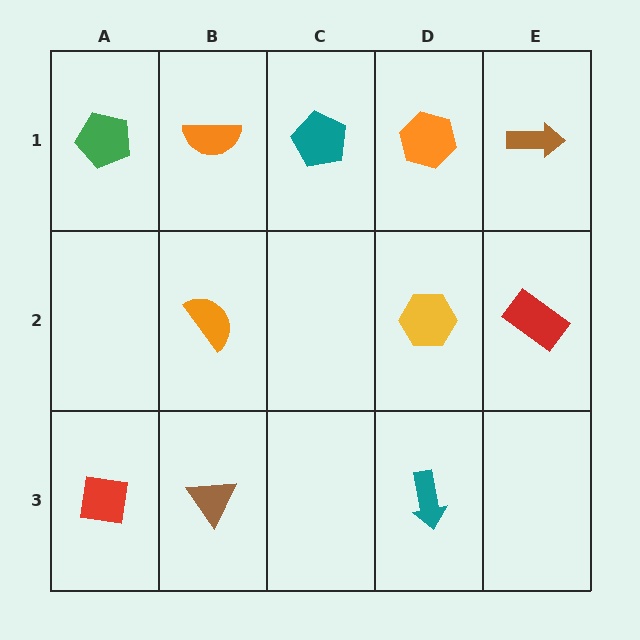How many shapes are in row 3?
3 shapes.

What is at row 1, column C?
A teal pentagon.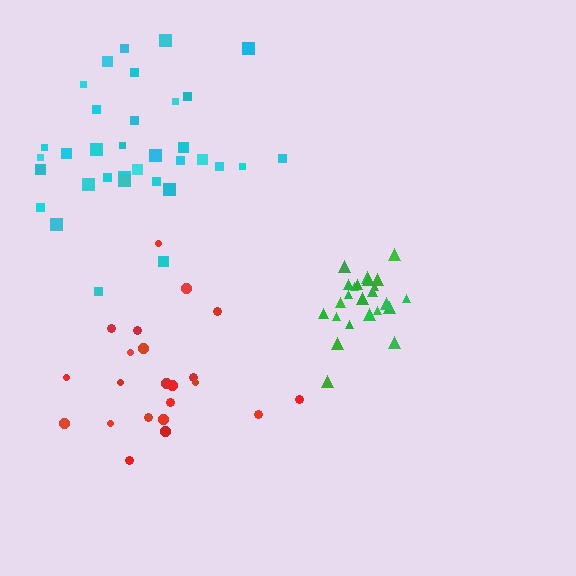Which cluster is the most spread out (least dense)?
Red.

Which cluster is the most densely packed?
Green.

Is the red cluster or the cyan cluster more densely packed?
Cyan.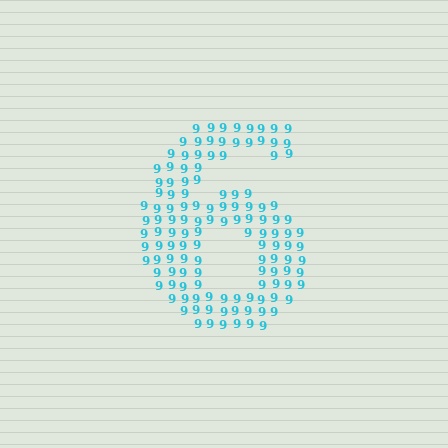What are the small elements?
The small elements are digit 9's.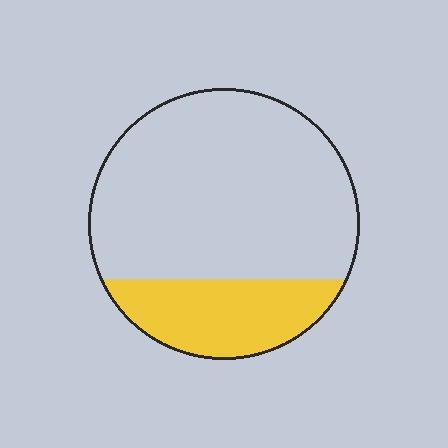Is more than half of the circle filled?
No.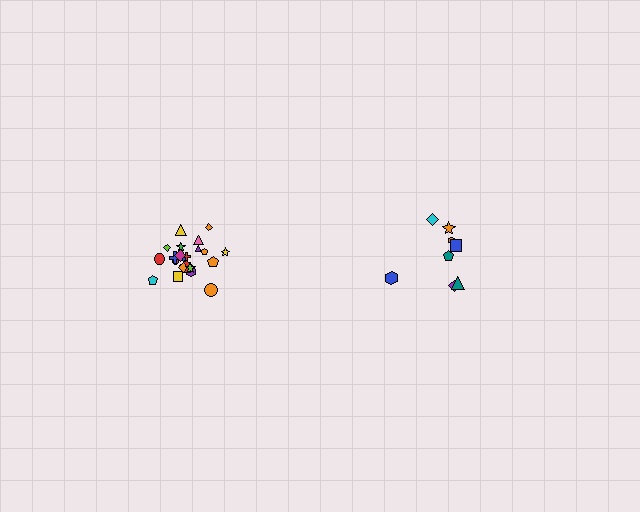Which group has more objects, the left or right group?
The left group.